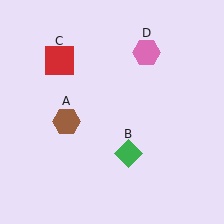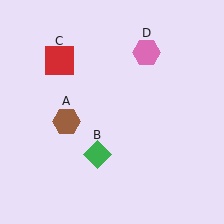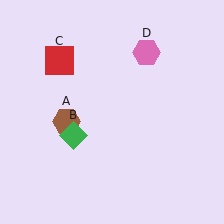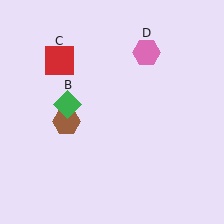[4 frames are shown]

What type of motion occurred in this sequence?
The green diamond (object B) rotated clockwise around the center of the scene.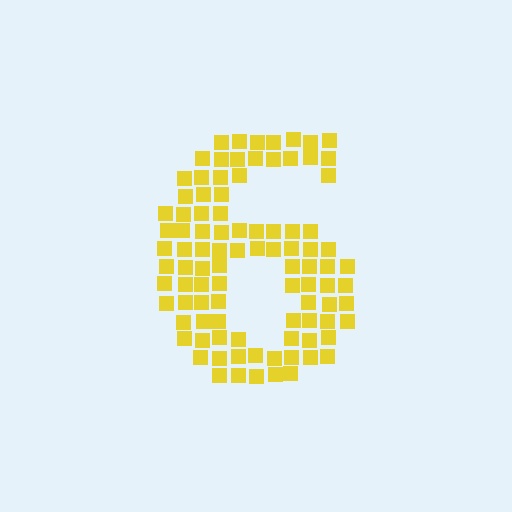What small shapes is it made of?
It is made of small squares.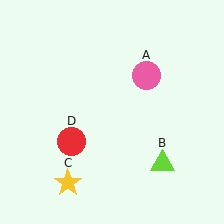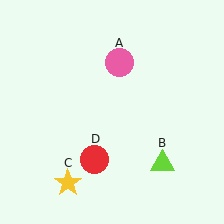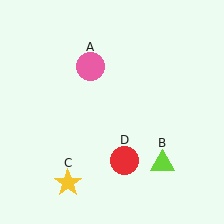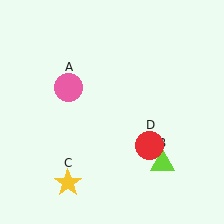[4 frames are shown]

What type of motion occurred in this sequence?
The pink circle (object A), red circle (object D) rotated counterclockwise around the center of the scene.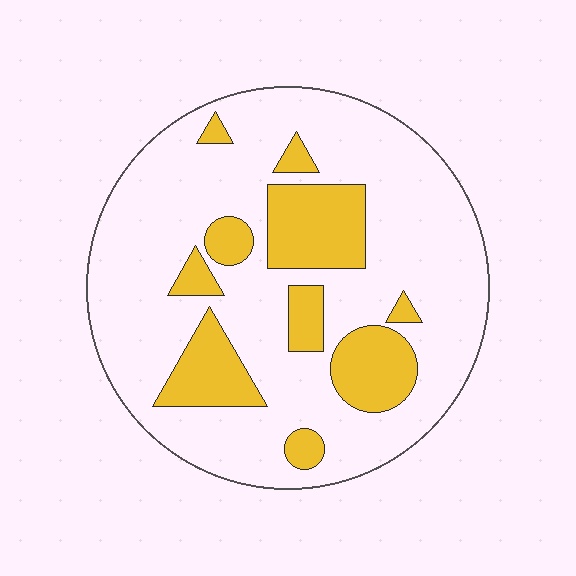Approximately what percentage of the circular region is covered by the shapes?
Approximately 25%.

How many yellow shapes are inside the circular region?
10.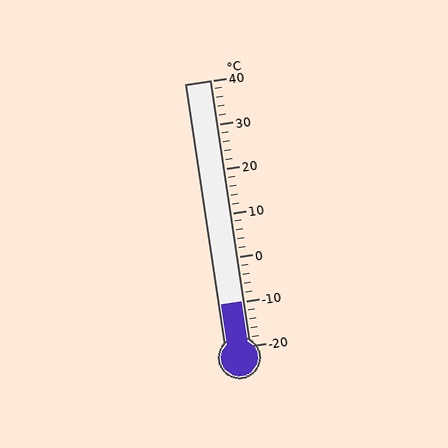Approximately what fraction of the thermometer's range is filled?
The thermometer is filled to approximately 15% of its range.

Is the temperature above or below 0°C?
The temperature is below 0°C.